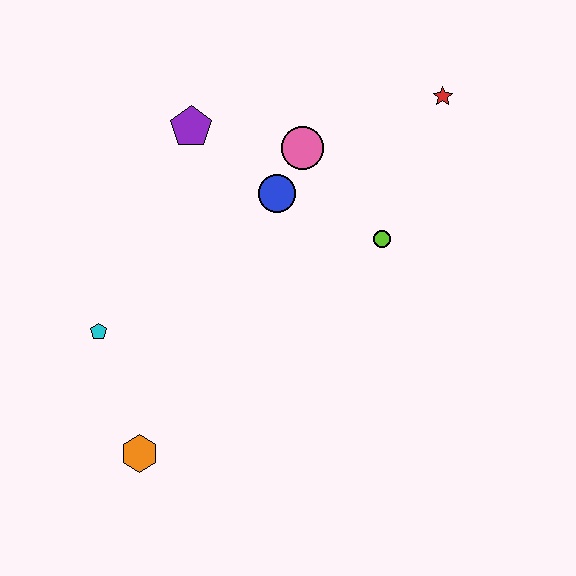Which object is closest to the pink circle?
The blue circle is closest to the pink circle.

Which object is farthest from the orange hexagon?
The red star is farthest from the orange hexagon.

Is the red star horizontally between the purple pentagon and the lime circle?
No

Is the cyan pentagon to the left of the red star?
Yes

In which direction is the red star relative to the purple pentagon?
The red star is to the right of the purple pentagon.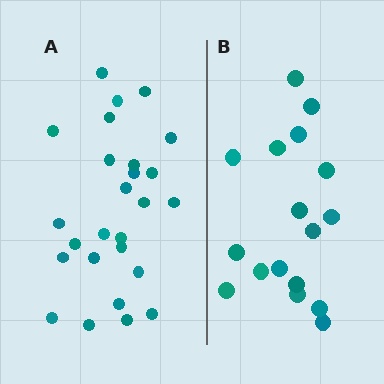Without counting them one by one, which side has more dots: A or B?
Region A (the left region) has more dots.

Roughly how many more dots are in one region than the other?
Region A has roughly 8 or so more dots than region B.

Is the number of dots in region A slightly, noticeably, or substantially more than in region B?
Region A has substantially more. The ratio is roughly 1.5 to 1.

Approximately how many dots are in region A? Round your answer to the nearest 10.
About 30 dots. (The exact count is 26, which rounds to 30.)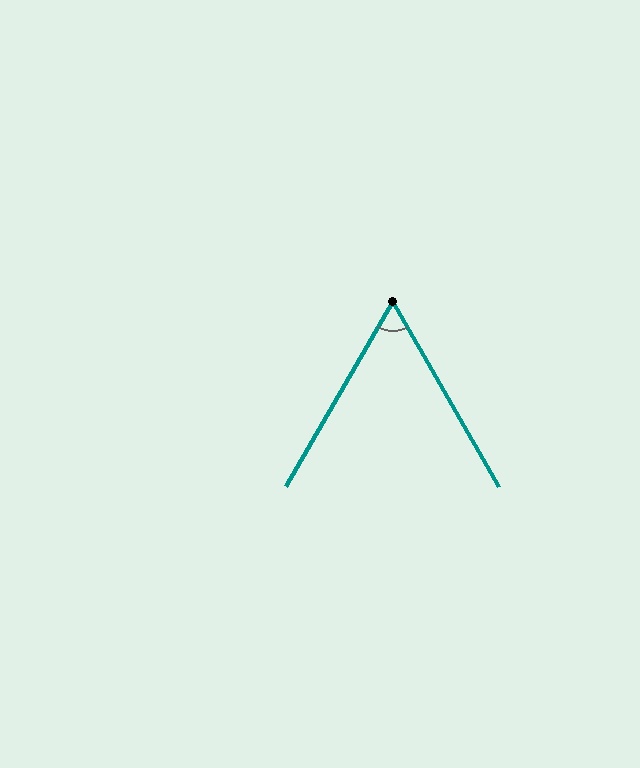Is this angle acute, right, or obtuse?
It is acute.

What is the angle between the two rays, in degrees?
Approximately 60 degrees.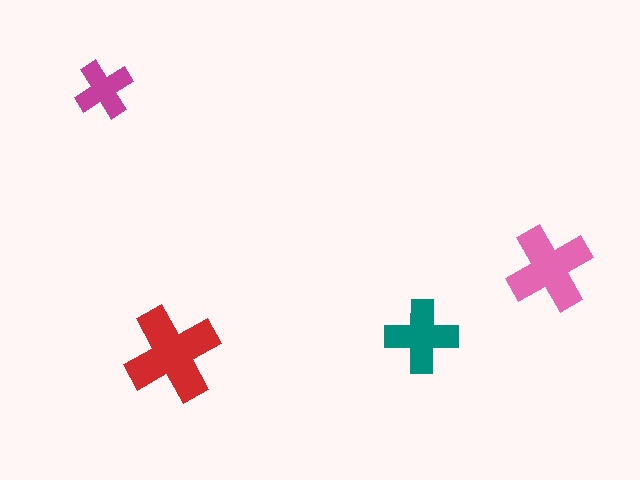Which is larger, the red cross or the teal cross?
The red one.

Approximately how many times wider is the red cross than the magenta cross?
About 1.5 times wider.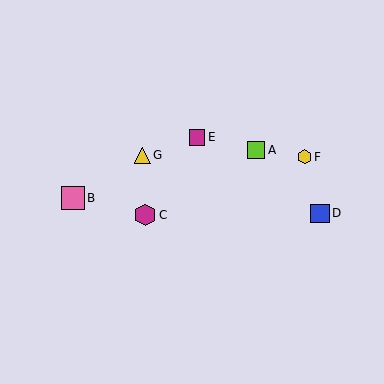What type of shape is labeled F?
Shape F is a yellow hexagon.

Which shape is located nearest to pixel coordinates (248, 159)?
The lime square (labeled A) at (256, 150) is nearest to that location.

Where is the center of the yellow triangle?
The center of the yellow triangle is at (142, 155).